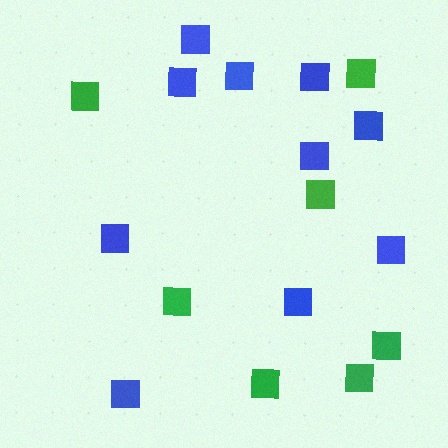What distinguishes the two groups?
There are 2 groups: one group of green squares (7) and one group of blue squares (10).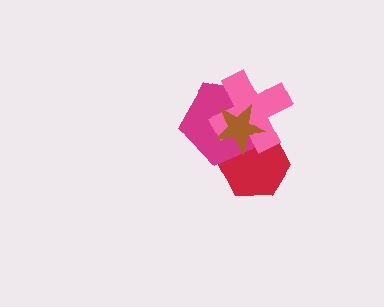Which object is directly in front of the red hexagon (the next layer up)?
The magenta pentagon is directly in front of the red hexagon.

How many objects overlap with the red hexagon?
3 objects overlap with the red hexagon.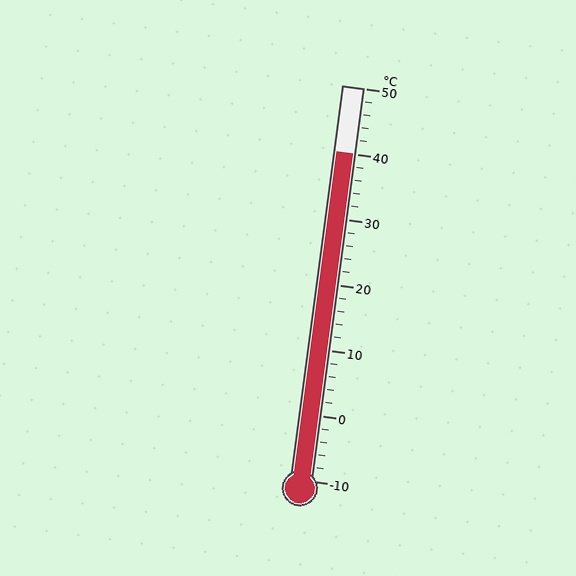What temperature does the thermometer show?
The thermometer shows approximately 40°C.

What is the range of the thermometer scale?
The thermometer scale ranges from -10°C to 50°C.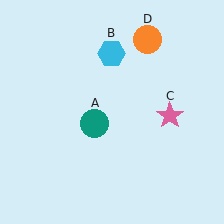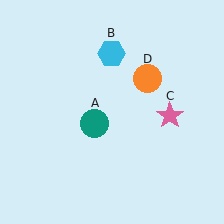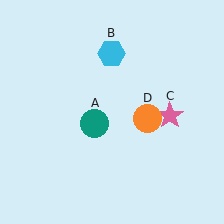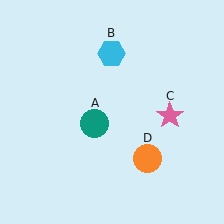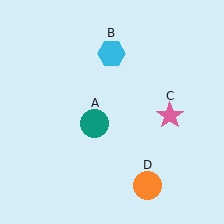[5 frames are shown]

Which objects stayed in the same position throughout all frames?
Teal circle (object A) and cyan hexagon (object B) and pink star (object C) remained stationary.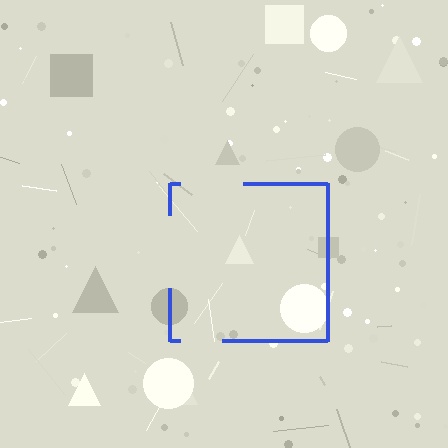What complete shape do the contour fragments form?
The contour fragments form a square.